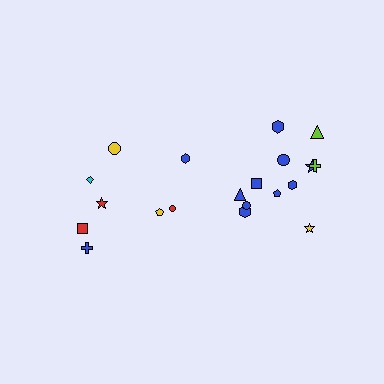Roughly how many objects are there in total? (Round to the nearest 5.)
Roughly 20 objects in total.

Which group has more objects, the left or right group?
The right group.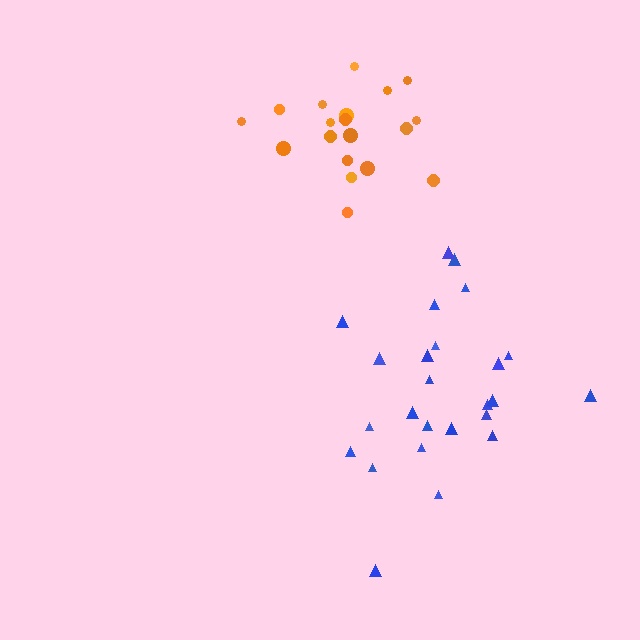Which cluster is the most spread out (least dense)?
Blue.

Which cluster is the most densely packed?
Orange.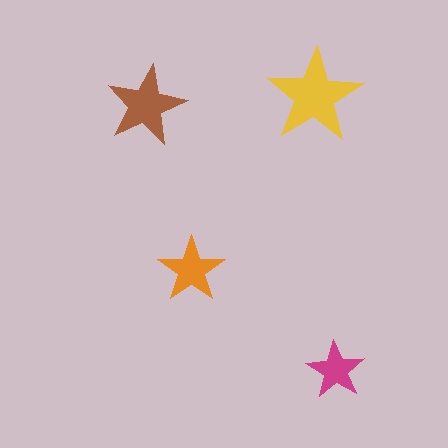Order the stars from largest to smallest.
the yellow one, the brown one, the orange one, the magenta one.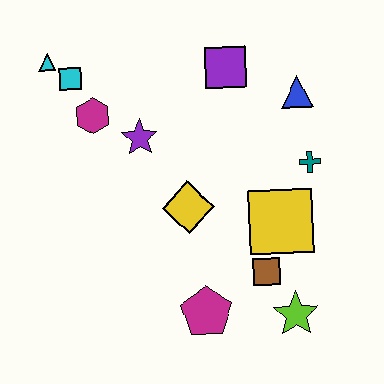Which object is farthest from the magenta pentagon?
The cyan triangle is farthest from the magenta pentagon.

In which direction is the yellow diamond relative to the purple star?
The yellow diamond is below the purple star.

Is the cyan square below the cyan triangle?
Yes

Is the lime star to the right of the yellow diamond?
Yes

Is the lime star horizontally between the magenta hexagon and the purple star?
No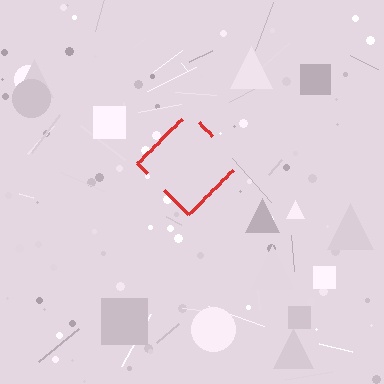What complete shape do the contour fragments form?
The contour fragments form a diamond.